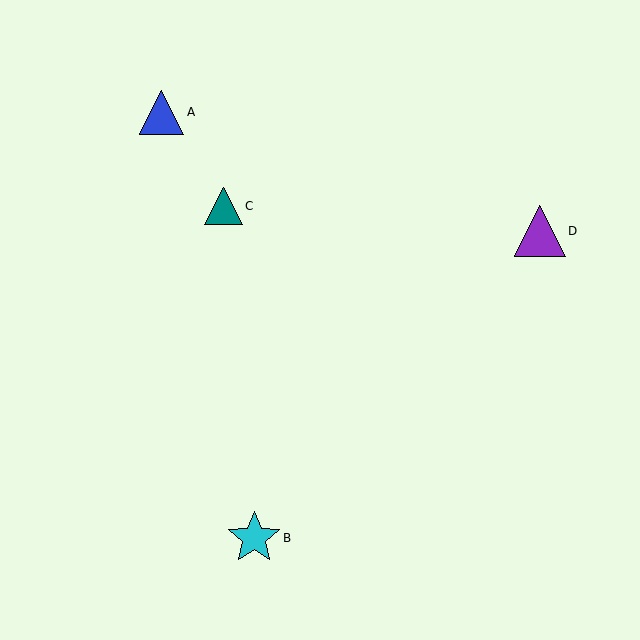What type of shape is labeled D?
Shape D is a purple triangle.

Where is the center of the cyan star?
The center of the cyan star is at (254, 538).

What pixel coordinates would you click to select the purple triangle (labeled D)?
Click at (540, 231) to select the purple triangle D.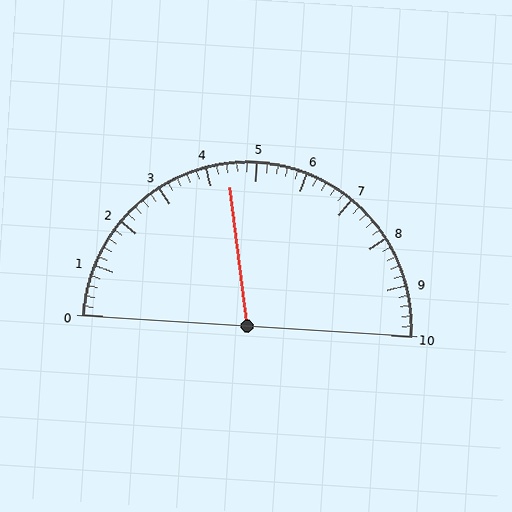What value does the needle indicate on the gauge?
The needle indicates approximately 4.4.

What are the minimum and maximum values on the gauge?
The gauge ranges from 0 to 10.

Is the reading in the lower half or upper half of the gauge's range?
The reading is in the lower half of the range (0 to 10).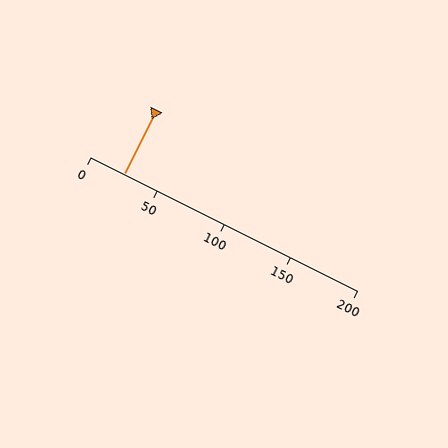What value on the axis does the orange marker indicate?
The marker indicates approximately 25.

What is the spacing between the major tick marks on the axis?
The major ticks are spaced 50 apart.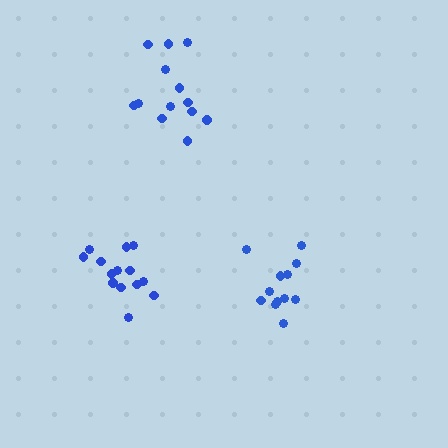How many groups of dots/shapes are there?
There are 3 groups.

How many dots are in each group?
Group 1: 12 dots, Group 2: 13 dots, Group 3: 14 dots (39 total).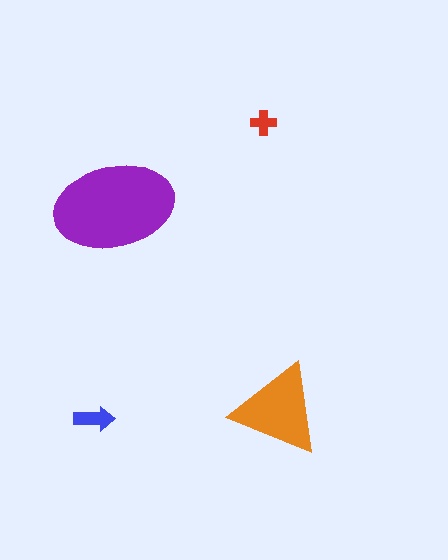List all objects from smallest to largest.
The red cross, the blue arrow, the orange triangle, the purple ellipse.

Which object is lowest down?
The blue arrow is bottommost.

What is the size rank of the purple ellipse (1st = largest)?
1st.